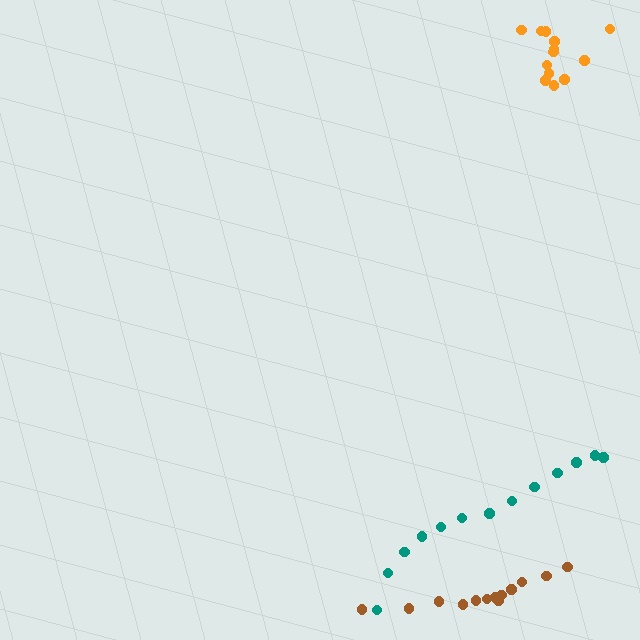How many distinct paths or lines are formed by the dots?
There are 3 distinct paths.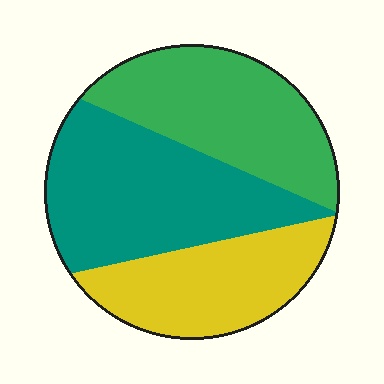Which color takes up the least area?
Yellow, at roughly 25%.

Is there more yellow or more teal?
Teal.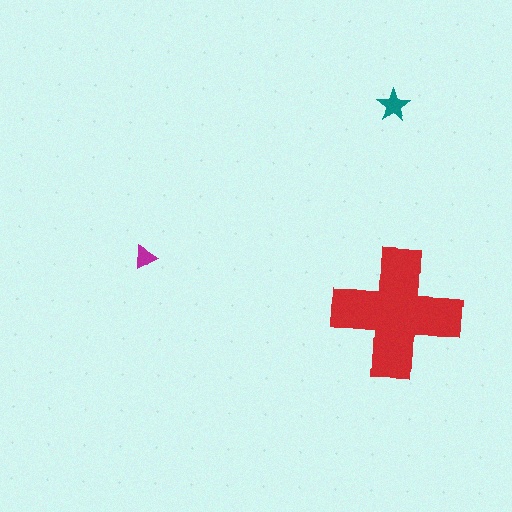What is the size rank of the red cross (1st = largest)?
1st.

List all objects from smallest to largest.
The magenta triangle, the teal star, the red cross.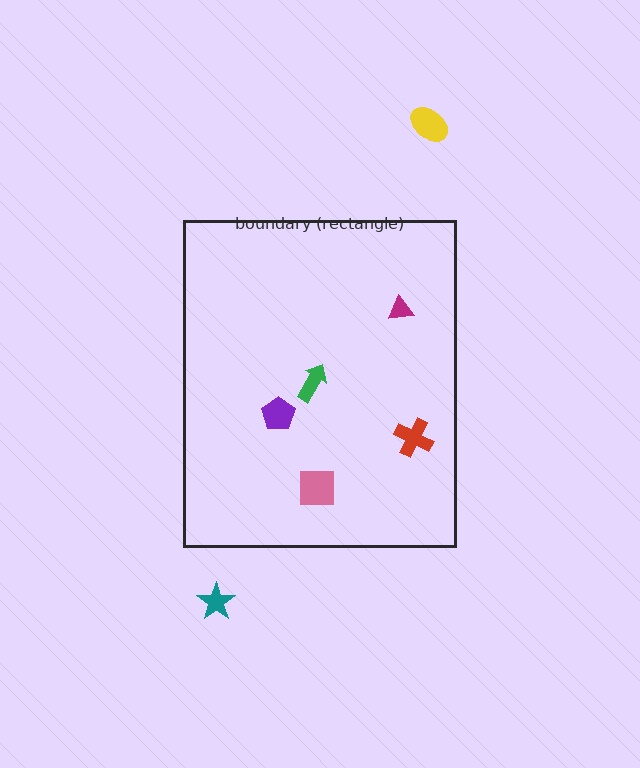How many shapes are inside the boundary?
5 inside, 2 outside.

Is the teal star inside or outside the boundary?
Outside.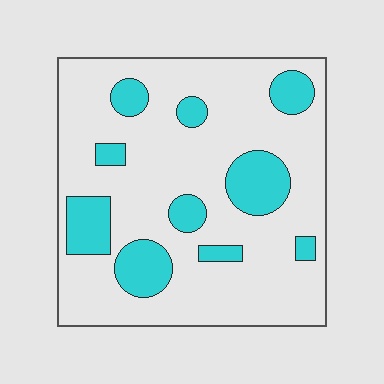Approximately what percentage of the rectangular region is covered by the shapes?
Approximately 20%.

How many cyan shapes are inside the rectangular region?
10.